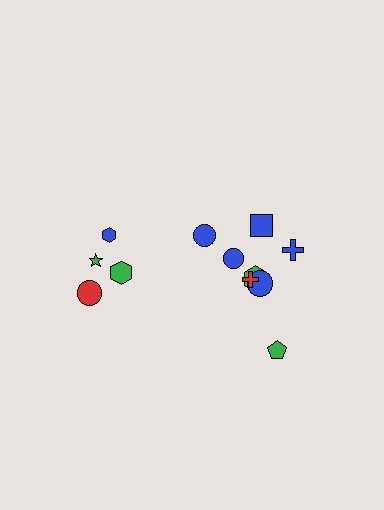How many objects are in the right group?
There are 8 objects.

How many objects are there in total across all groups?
There are 12 objects.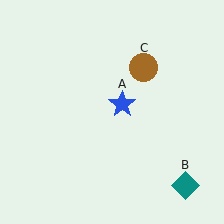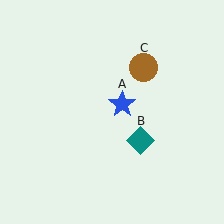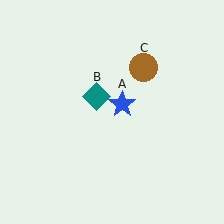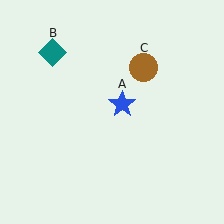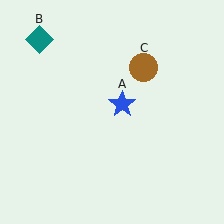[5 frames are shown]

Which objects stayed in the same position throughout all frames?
Blue star (object A) and brown circle (object C) remained stationary.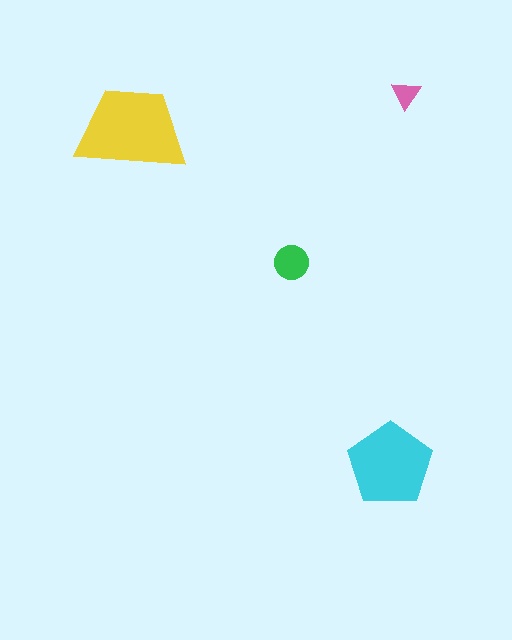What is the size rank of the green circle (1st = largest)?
3rd.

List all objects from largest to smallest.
The yellow trapezoid, the cyan pentagon, the green circle, the pink triangle.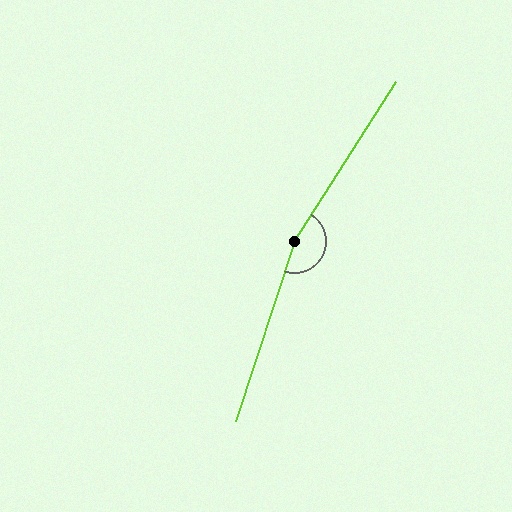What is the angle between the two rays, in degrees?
Approximately 166 degrees.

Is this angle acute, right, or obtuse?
It is obtuse.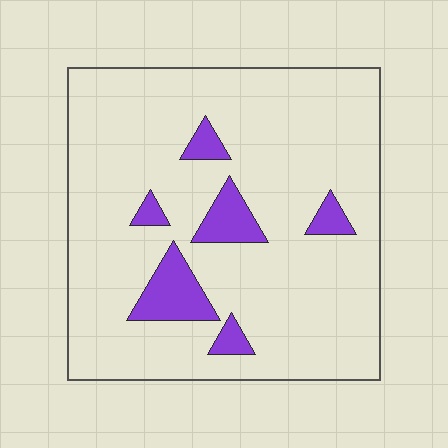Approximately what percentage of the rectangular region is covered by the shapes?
Approximately 10%.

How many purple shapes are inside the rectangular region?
6.